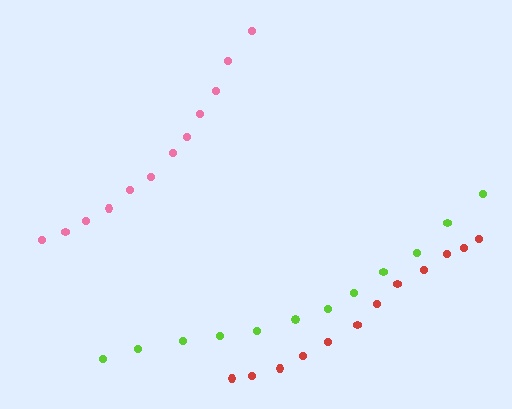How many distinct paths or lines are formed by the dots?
There are 3 distinct paths.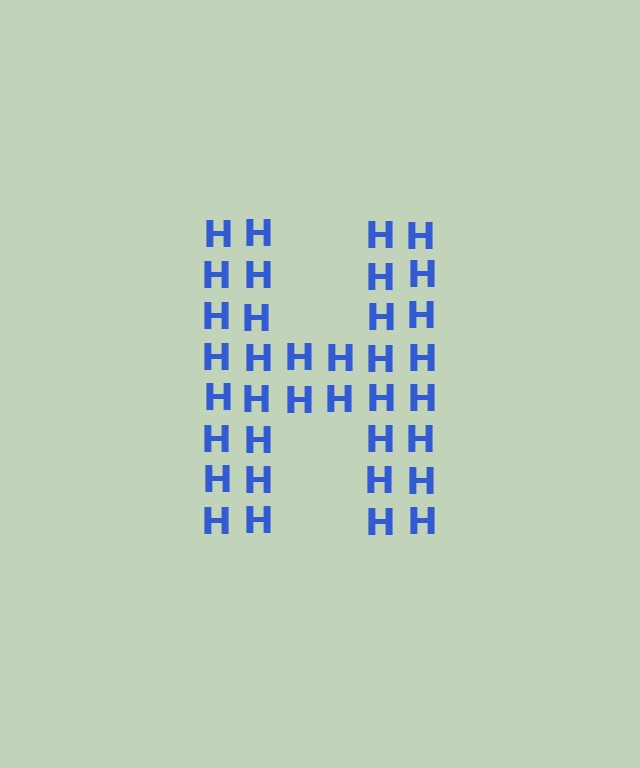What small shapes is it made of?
It is made of small letter H's.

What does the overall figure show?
The overall figure shows the letter H.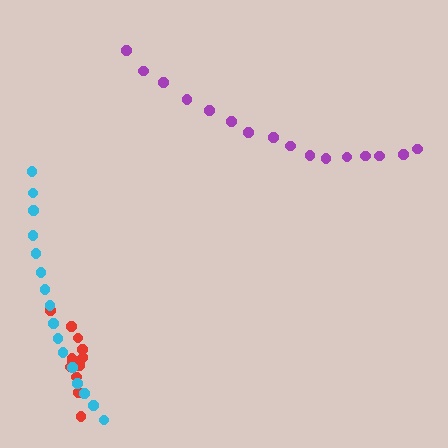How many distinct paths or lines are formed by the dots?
There are 3 distinct paths.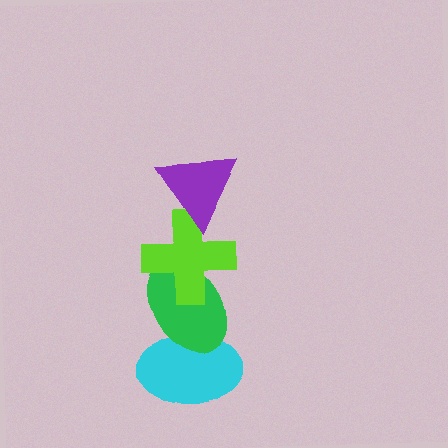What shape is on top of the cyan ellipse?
The green ellipse is on top of the cyan ellipse.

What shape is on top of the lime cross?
The purple triangle is on top of the lime cross.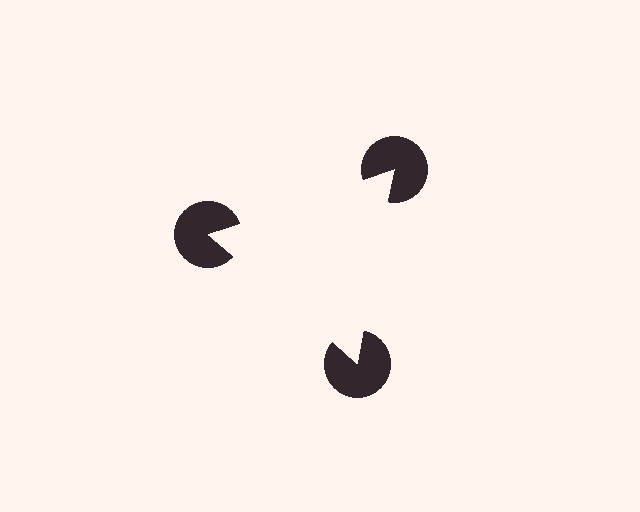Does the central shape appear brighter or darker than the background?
It typically appears slightly brighter than the background, even though no actual brightness change is drawn.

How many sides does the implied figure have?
3 sides.